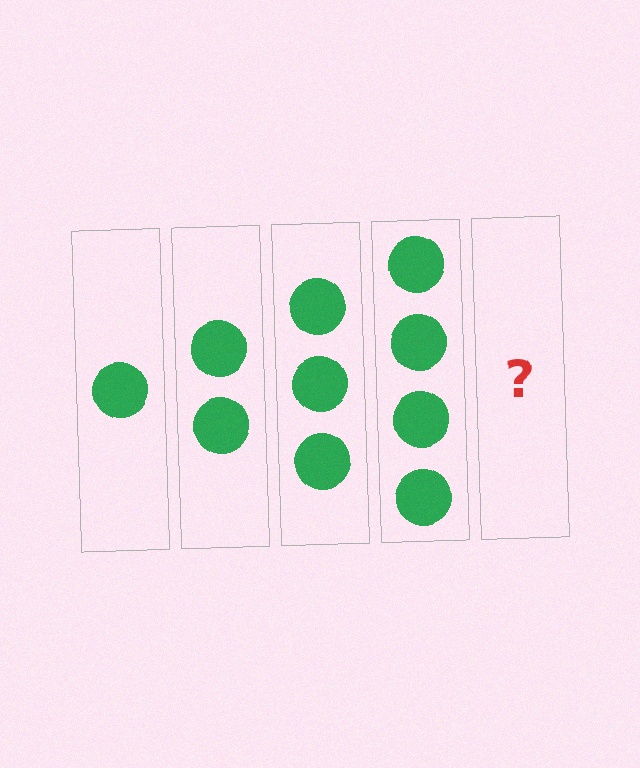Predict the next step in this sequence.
The next step is 5 circles.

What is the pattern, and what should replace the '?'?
The pattern is that each step adds one more circle. The '?' should be 5 circles.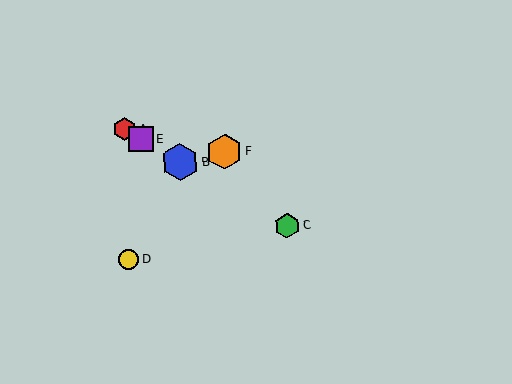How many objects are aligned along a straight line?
4 objects (A, B, C, E) are aligned along a straight line.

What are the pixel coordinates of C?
Object C is at (287, 226).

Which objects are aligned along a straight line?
Objects A, B, C, E are aligned along a straight line.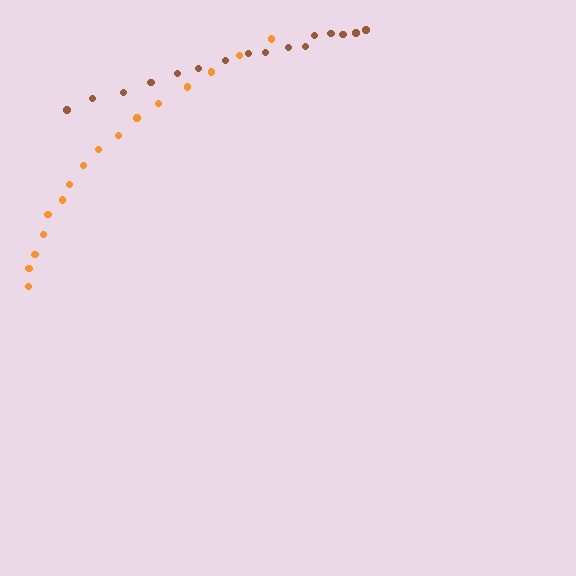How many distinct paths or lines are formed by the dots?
There are 2 distinct paths.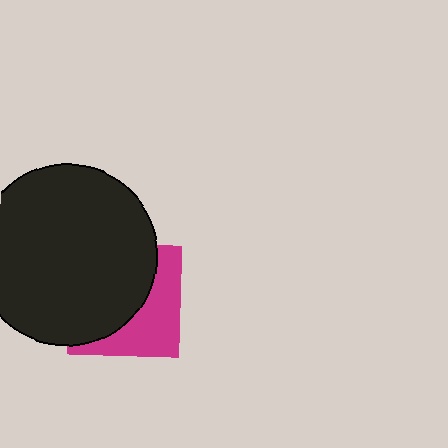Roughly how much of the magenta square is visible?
A small part of it is visible (roughly 42%).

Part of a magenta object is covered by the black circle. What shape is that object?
It is a square.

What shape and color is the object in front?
The object in front is a black circle.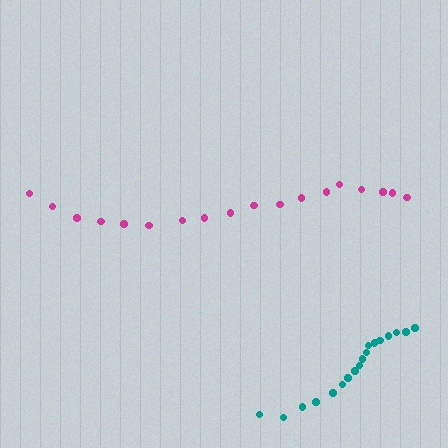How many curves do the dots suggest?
There are 2 distinct paths.